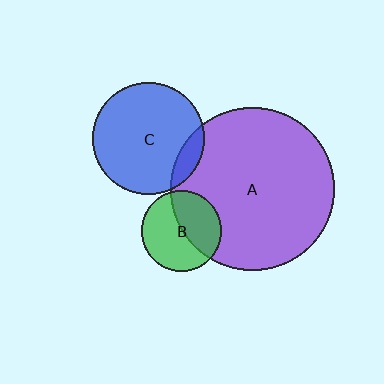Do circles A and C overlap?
Yes.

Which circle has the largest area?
Circle A (purple).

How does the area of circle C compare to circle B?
Approximately 1.9 times.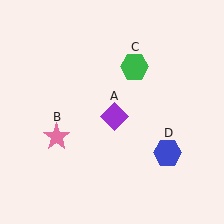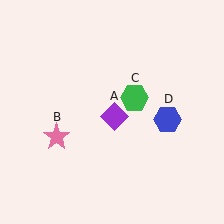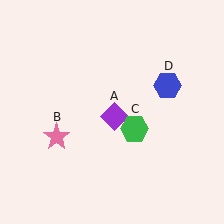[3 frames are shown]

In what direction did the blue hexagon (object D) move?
The blue hexagon (object D) moved up.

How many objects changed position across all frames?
2 objects changed position: green hexagon (object C), blue hexagon (object D).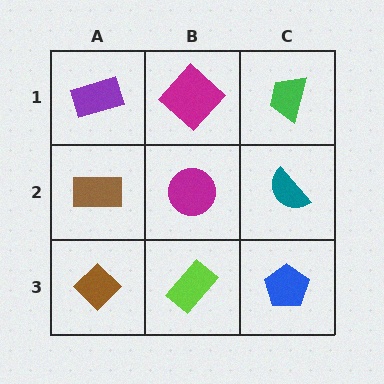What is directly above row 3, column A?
A brown rectangle.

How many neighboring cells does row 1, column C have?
2.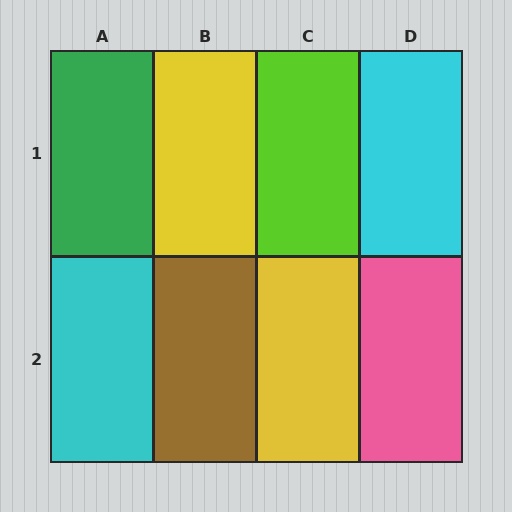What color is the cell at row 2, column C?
Yellow.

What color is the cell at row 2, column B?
Brown.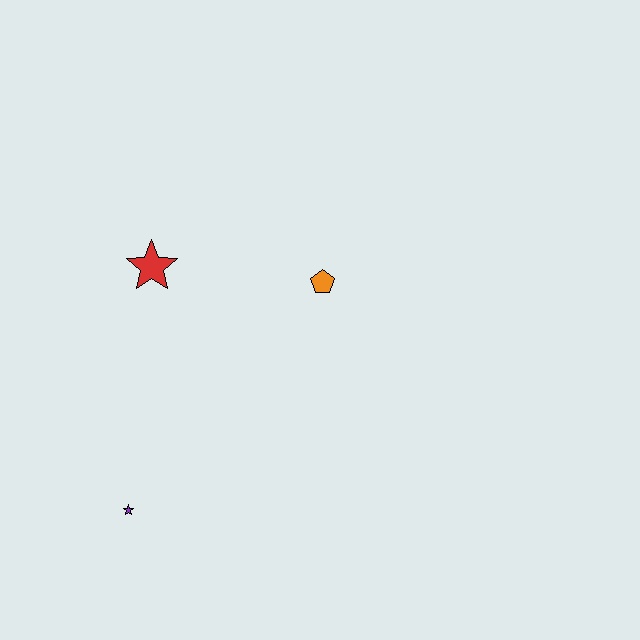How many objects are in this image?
There are 3 objects.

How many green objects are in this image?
There are no green objects.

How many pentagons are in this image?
There is 1 pentagon.